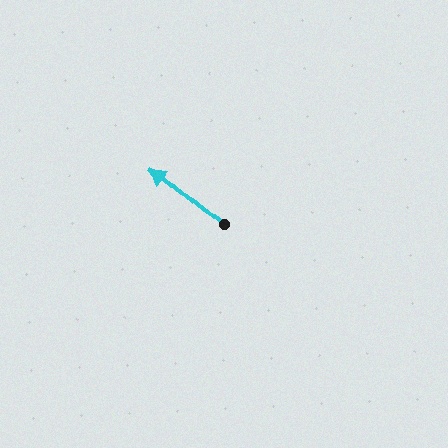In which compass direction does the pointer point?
Northwest.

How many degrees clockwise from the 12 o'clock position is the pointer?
Approximately 309 degrees.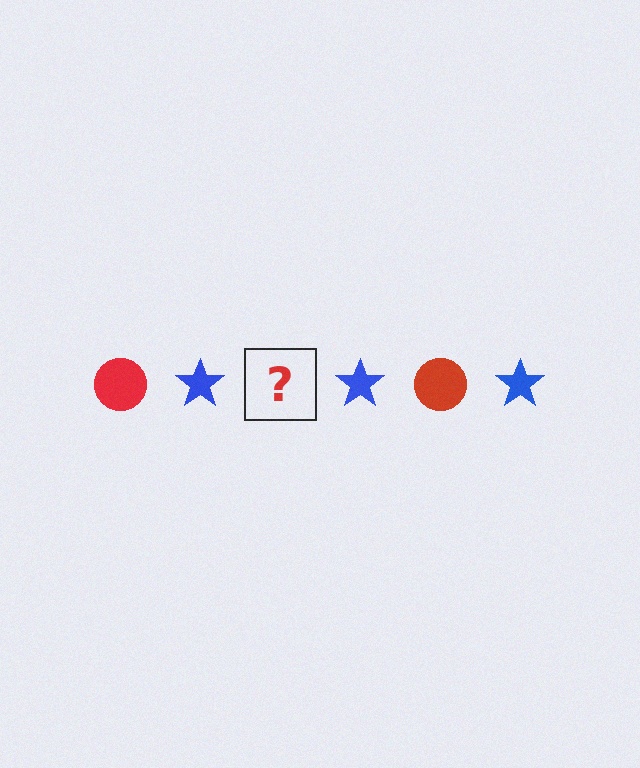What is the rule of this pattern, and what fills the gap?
The rule is that the pattern alternates between red circle and blue star. The gap should be filled with a red circle.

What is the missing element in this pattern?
The missing element is a red circle.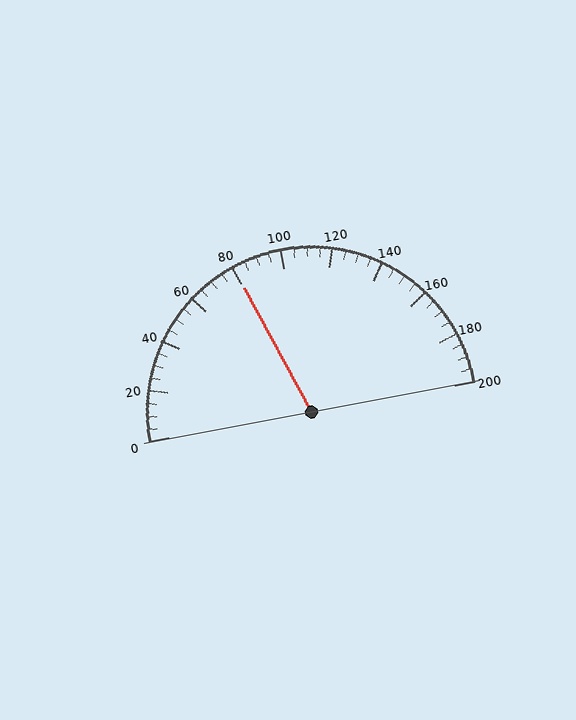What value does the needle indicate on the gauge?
The needle indicates approximately 80.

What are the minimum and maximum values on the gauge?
The gauge ranges from 0 to 200.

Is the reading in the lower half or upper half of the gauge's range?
The reading is in the lower half of the range (0 to 200).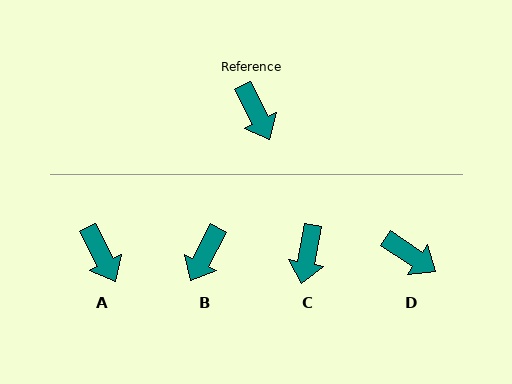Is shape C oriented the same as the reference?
No, it is off by about 38 degrees.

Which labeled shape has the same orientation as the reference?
A.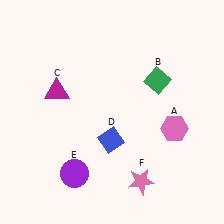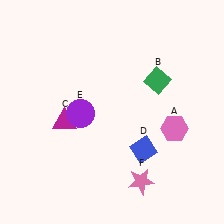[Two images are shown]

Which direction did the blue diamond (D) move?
The blue diamond (D) moved right.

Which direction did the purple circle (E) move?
The purple circle (E) moved up.